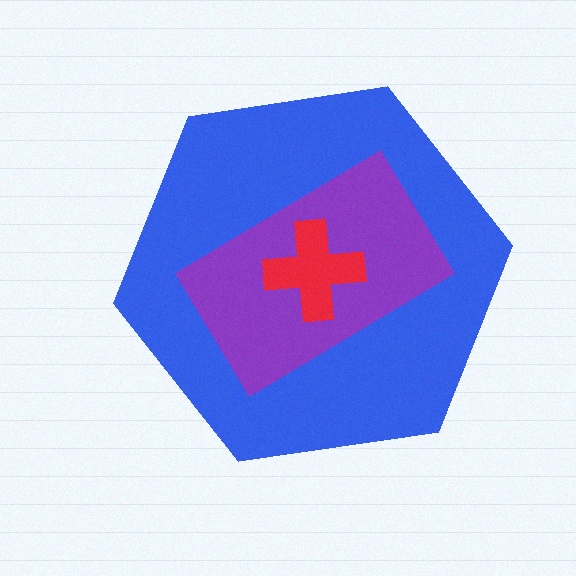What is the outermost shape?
The blue hexagon.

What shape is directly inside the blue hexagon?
The purple rectangle.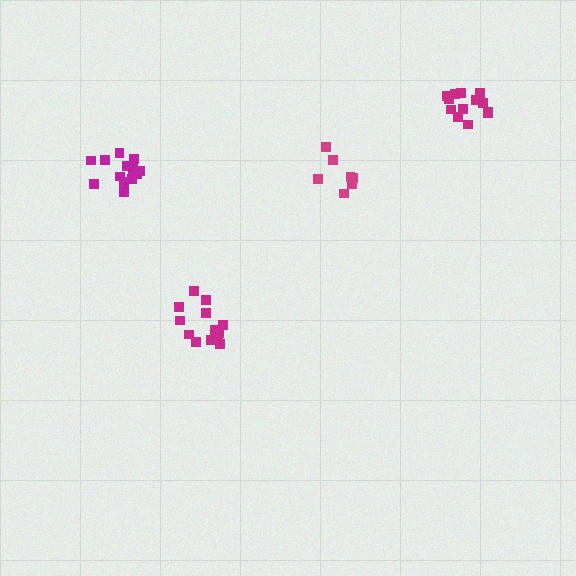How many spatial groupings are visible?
There are 4 spatial groupings.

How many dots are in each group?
Group 1: 8 dots, Group 2: 14 dots, Group 3: 13 dots, Group 4: 14 dots (49 total).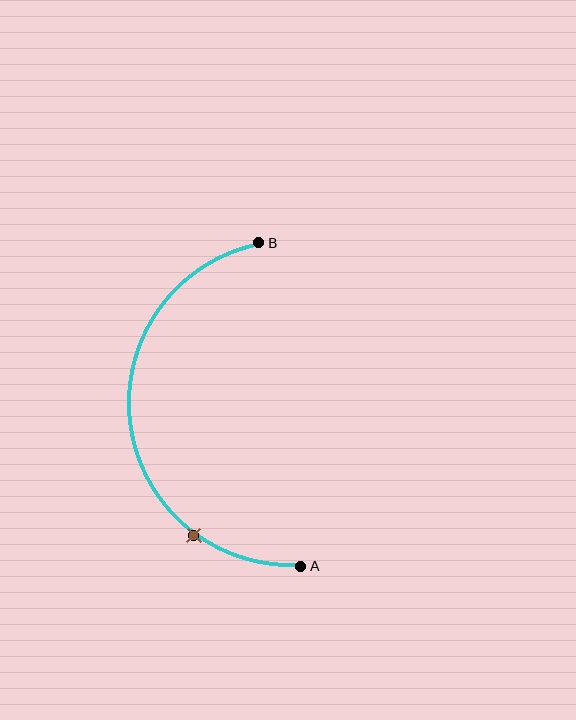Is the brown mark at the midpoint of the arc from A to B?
No. The brown mark lies on the arc but is closer to endpoint A. The arc midpoint would be at the point on the curve equidistant along the arc from both A and B.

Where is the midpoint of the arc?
The arc midpoint is the point on the curve farthest from the straight line joining A and B. It sits to the left of that line.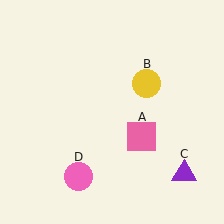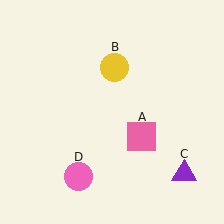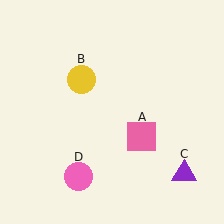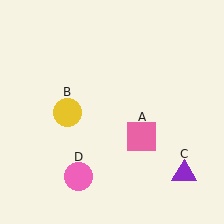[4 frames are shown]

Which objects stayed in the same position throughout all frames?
Pink square (object A) and purple triangle (object C) and pink circle (object D) remained stationary.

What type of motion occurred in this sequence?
The yellow circle (object B) rotated counterclockwise around the center of the scene.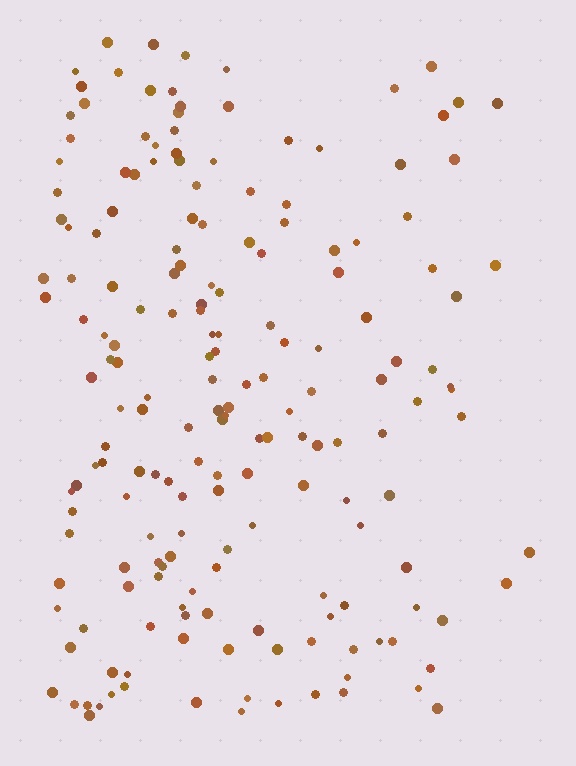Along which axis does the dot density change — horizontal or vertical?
Horizontal.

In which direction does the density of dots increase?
From right to left, with the left side densest.